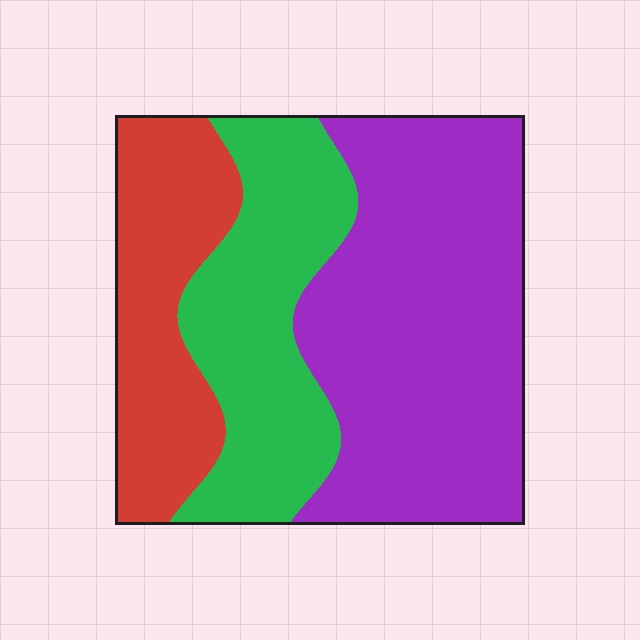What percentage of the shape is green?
Green takes up between a quarter and a half of the shape.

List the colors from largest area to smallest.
From largest to smallest: purple, green, red.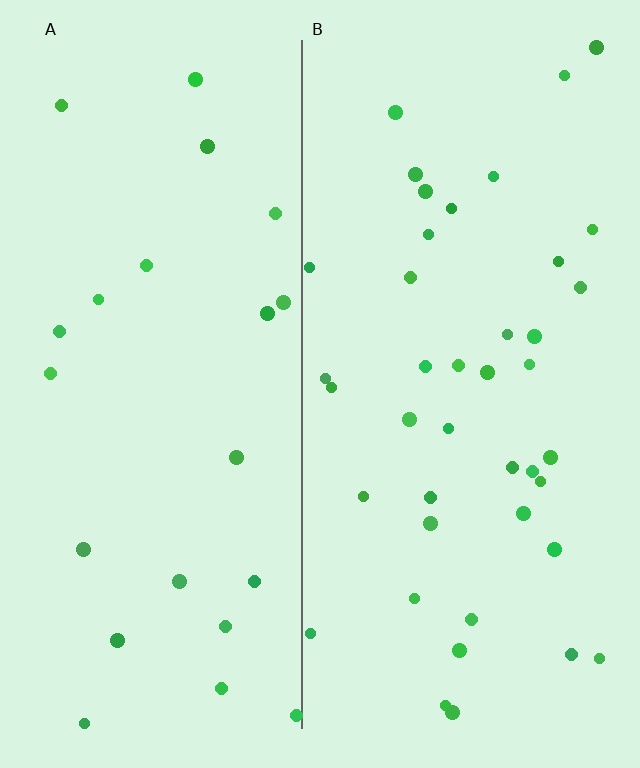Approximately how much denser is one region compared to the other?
Approximately 1.8× — region B over region A.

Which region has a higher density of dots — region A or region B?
B (the right).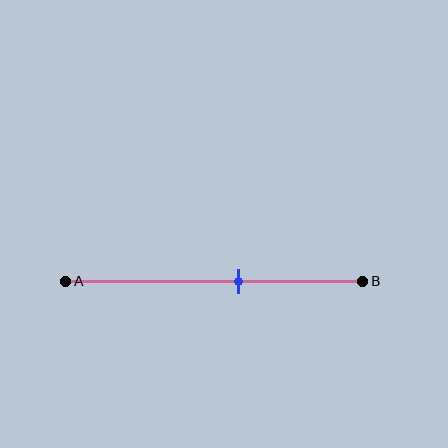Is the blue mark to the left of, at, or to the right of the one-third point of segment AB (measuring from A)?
The blue mark is to the right of the one-third point of segment AB.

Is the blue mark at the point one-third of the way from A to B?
No, the mark is at about 60% from A, not at the 33% one-third point.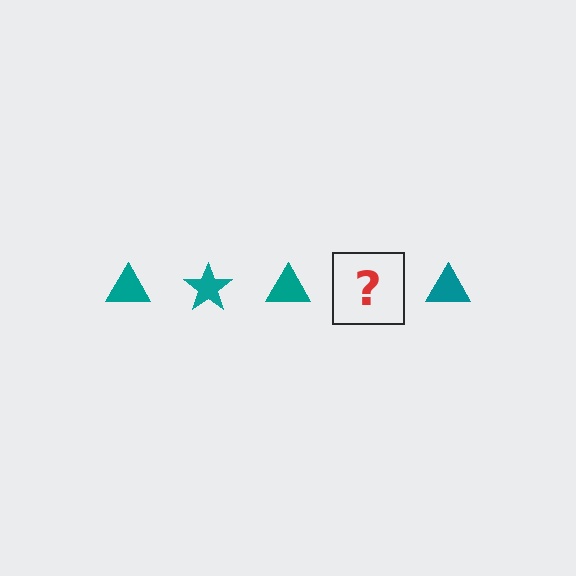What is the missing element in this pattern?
The missing element is a teal star.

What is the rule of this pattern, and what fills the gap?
The rule is that the pattern cycles through triangle, star shapes in teal. The gap should be filled with a teal star.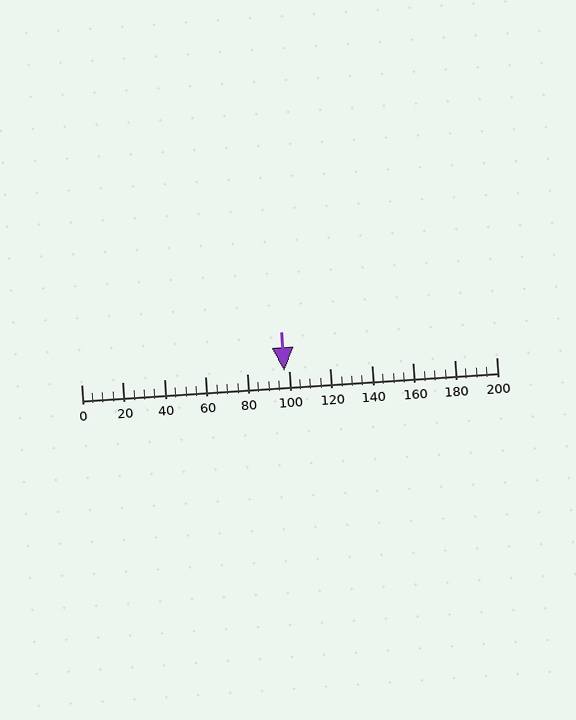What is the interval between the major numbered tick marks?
The major tick marks are spaced 20 units apart.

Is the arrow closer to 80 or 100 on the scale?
The arrow is closer to 100.